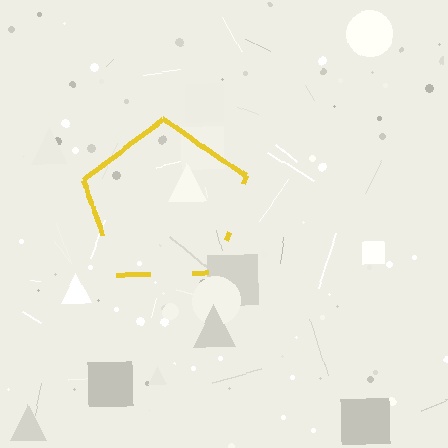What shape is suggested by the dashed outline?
The dashed outline suggests a pentagon.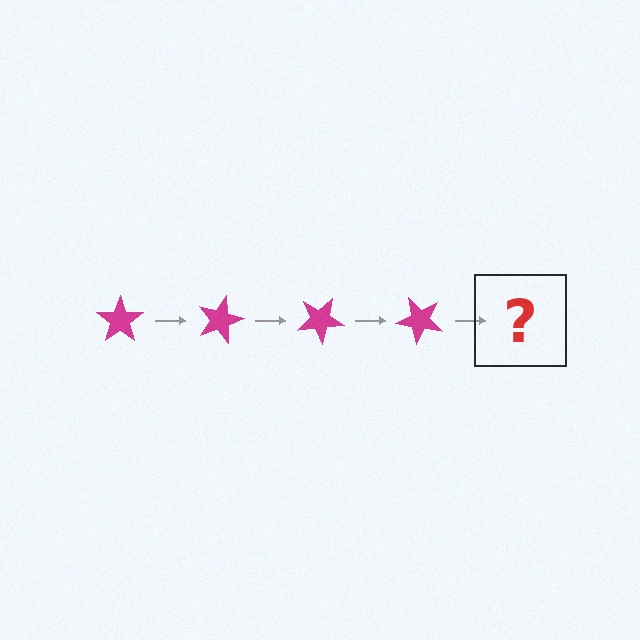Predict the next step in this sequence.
The next step is a magenta star rotated 60 degrees.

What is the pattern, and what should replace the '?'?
The pattern is that the star rotates 15 degrees each step. The '?' should be a magenta star rotated 60 degrees.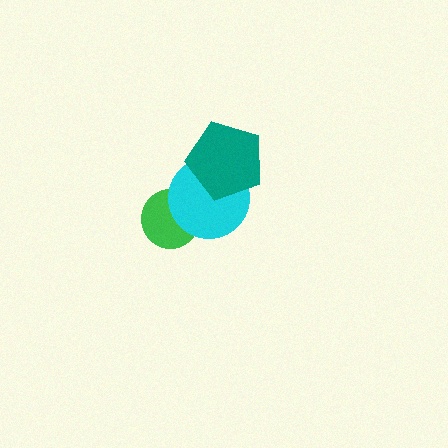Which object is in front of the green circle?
The cyan circle is in front of the green circle.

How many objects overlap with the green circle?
1 object overlaps with the green circle.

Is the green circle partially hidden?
Yes, it is partially covered by another shape.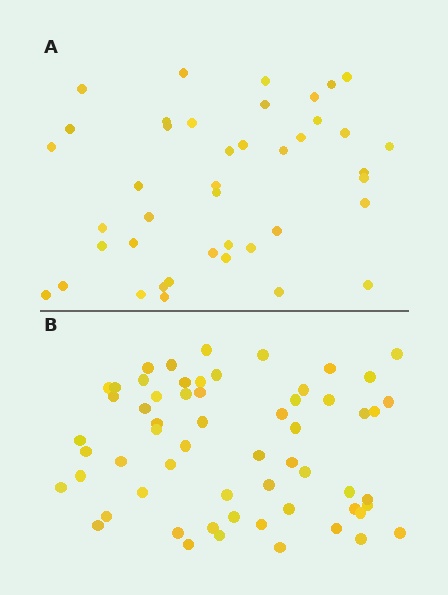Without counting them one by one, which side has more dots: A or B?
Region B (the bottom region) has more dots.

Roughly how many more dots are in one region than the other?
Region B has approximately 20 more dots than region A.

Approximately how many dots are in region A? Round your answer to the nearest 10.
About 40 dots. (The exact count is 42, which rounds to 40.)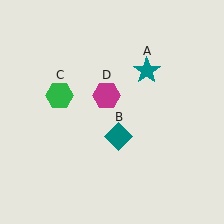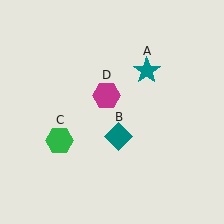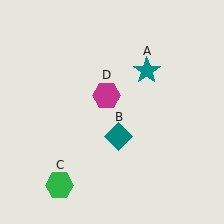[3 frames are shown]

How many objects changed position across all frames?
1 object changed position: green hexagon (object C).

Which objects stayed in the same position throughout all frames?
Teal star (object A) and teal diamond (object B) and magenta hexagon (object D) remained stationary.